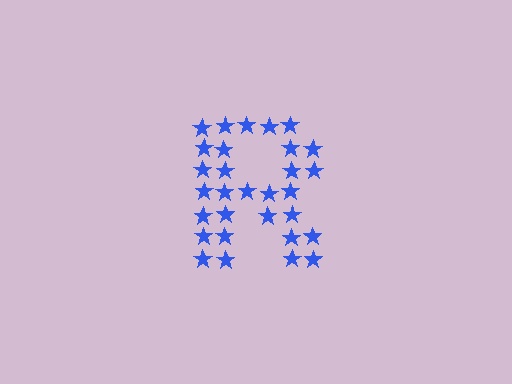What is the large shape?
The large shape is the letter R.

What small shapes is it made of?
It is made of small stars.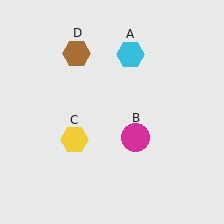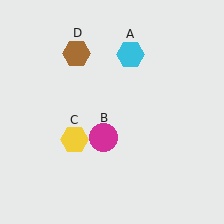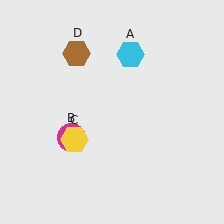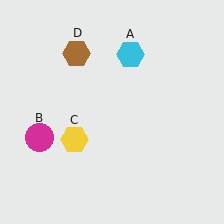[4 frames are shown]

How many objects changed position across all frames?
1 object changed position: magenta circle (object B).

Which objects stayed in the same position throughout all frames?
Cyan hexagon (object A) and yellow hexagon (object C) and brown hexagon (object D) remained stationary.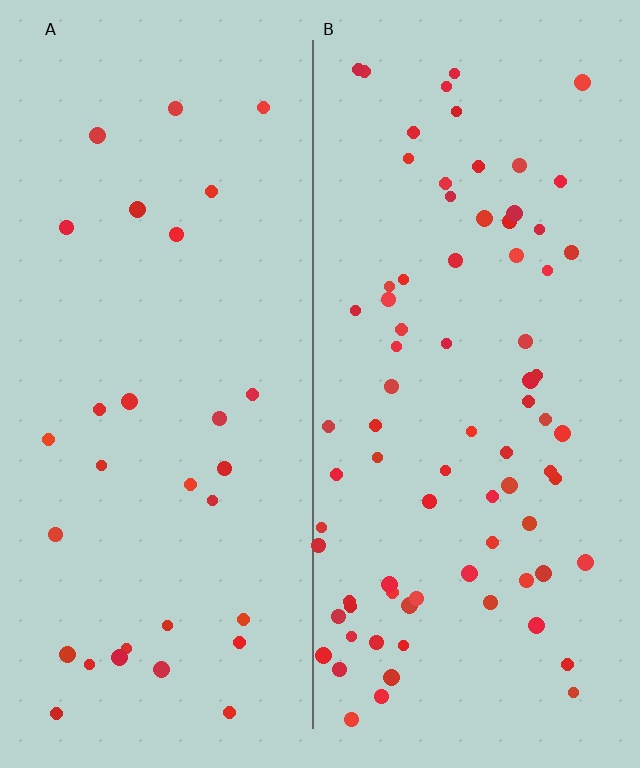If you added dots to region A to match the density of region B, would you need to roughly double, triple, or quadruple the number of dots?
Approximately triple.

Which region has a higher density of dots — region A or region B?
B (the right).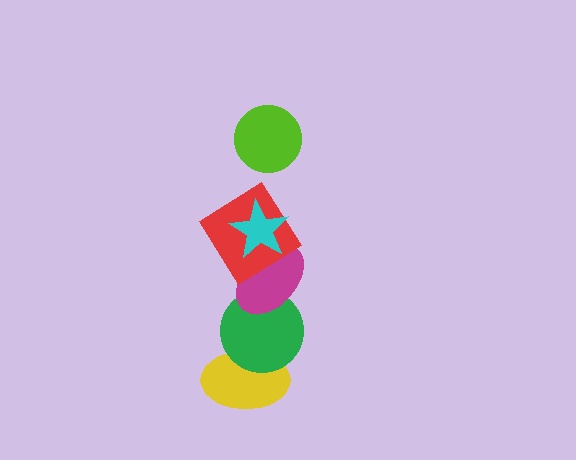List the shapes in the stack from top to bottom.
From top to bottom: the lime circle, the cyan star, the red diamond, the magenta ellipse, the green circle, the yellow ellipse.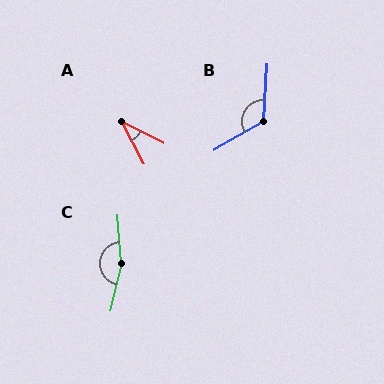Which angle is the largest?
C, at approximately 163 degrees.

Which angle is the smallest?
A, at approximately 36 degrees.